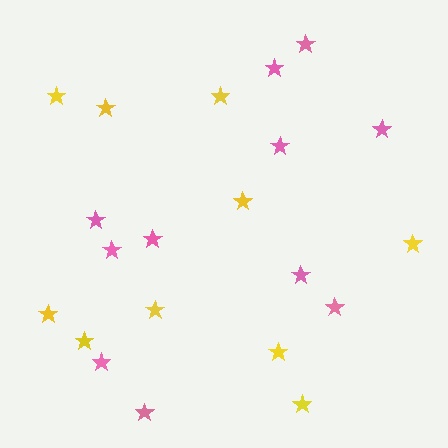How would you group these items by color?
There are 2 groups: one group of pink stars (11) and one group of yellow stars (10).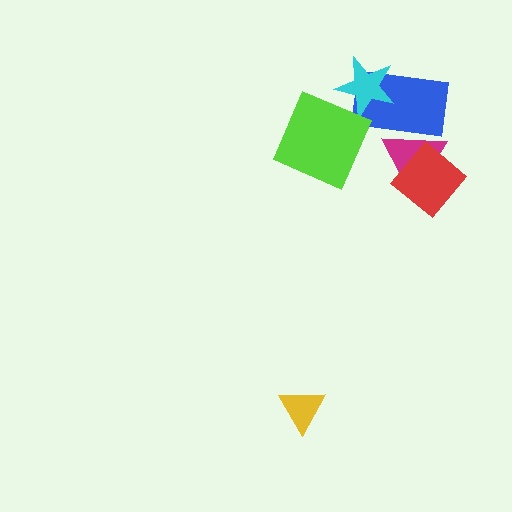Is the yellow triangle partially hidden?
No, no other shape covers it.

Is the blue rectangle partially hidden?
Yes, it is partially covered by another shape.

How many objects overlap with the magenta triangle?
2 objects overlap with the magenta triangle.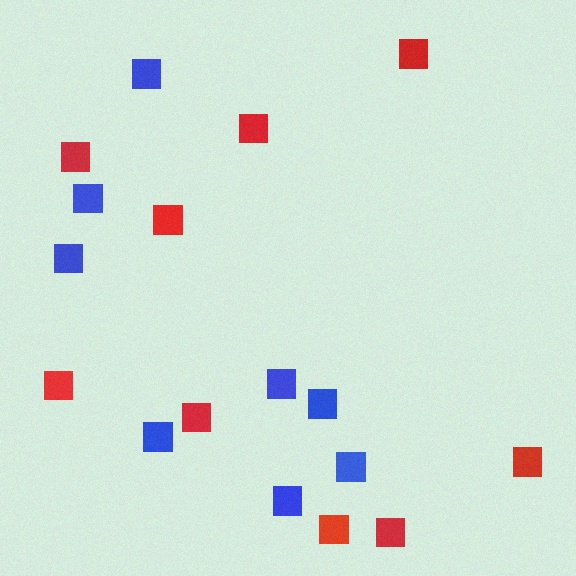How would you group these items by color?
There are 2 groups: one group of red squares (9) and one group of blue squares (8).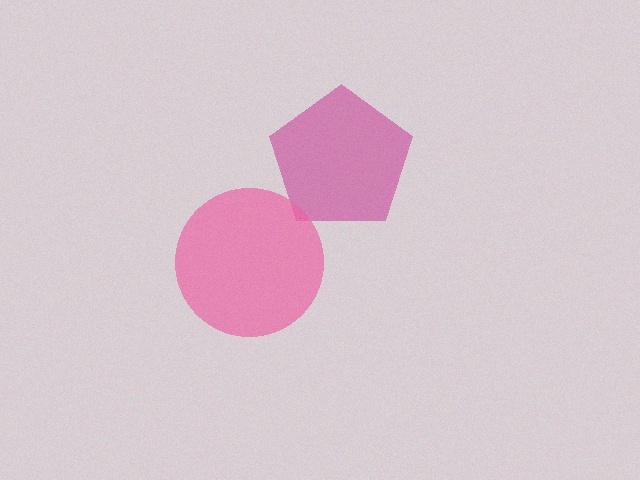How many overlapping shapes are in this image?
There are 2 overlapping shapes in the image.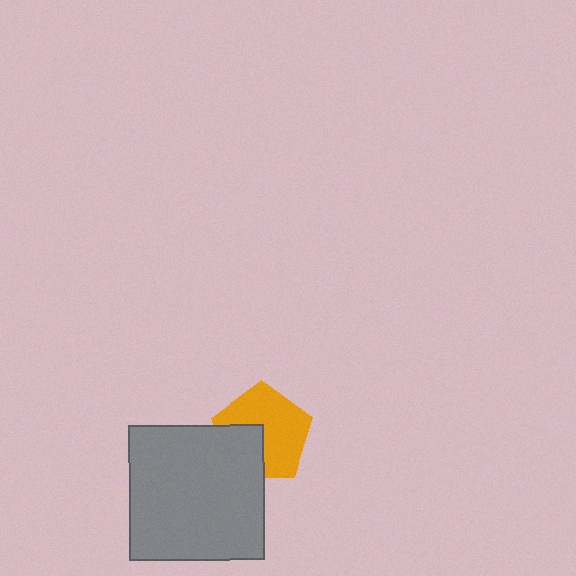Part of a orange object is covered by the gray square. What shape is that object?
It is a pentagon.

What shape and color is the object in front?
The object in front is a gray square.